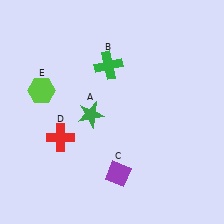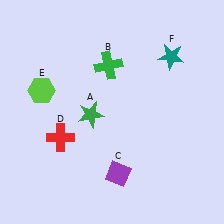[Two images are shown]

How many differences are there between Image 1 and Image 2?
There is 1 difference between the two images.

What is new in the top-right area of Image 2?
A teal star (F) was added in the top-right area of Image 2.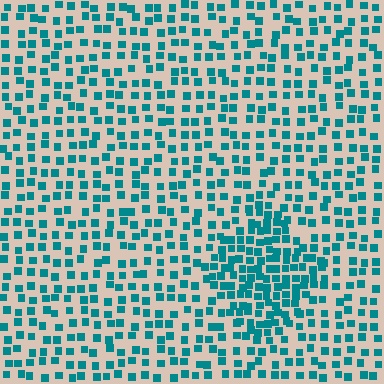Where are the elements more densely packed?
The elements are more densely packed inside the diamond boundary.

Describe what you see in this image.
The image contains small teal elements arranged at two different densities. A diamond-shaped region is visible where the elements are more densely packed than the surrounding area.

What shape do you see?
I see a diamond.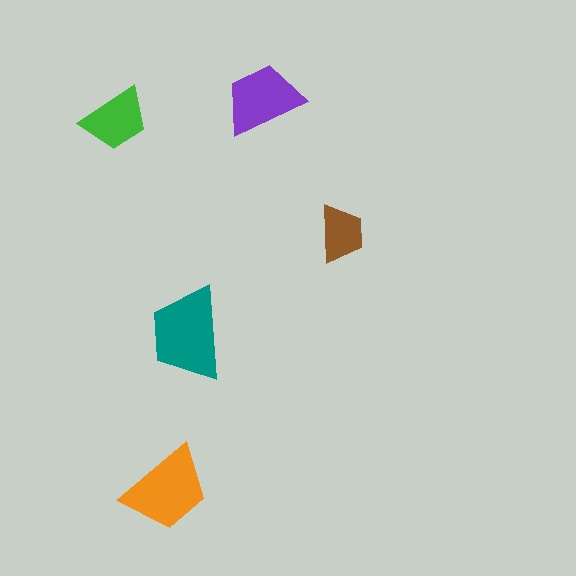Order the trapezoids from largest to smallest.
the teal one, the orange one, the purple one, the green one, the brown one.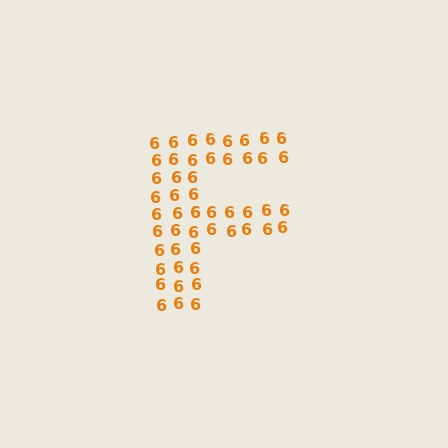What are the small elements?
The small elements are digit 6's.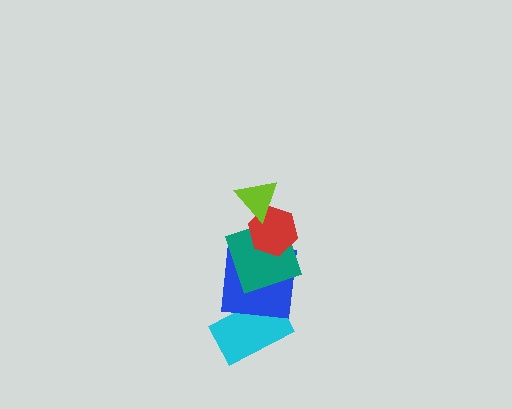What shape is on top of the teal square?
The red hexagon is on top of the teal square.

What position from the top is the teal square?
The teal square is 3rd from the top.